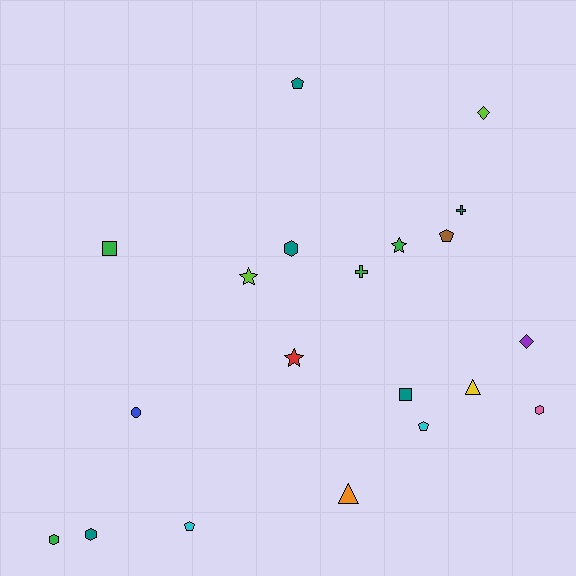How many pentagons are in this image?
There are 4 pentagons.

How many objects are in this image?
There are 20 objects.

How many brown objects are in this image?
There is 1 brown object.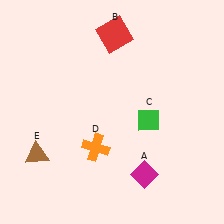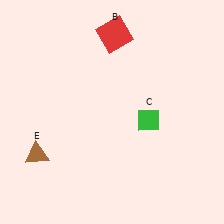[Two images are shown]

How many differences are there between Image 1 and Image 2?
There are 2 differences between the two images.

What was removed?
The orange cross (D), the magenta diamond (A) were removed in Image 2.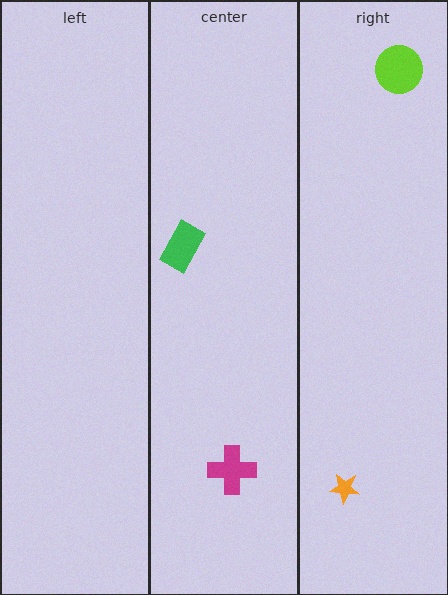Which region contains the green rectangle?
The center region.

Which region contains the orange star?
The right region.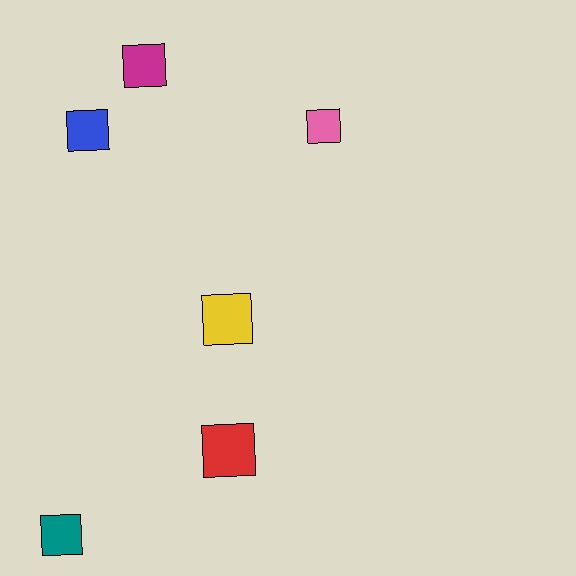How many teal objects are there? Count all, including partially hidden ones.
There is 1 teal object.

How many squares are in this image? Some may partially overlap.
There are 6 squares.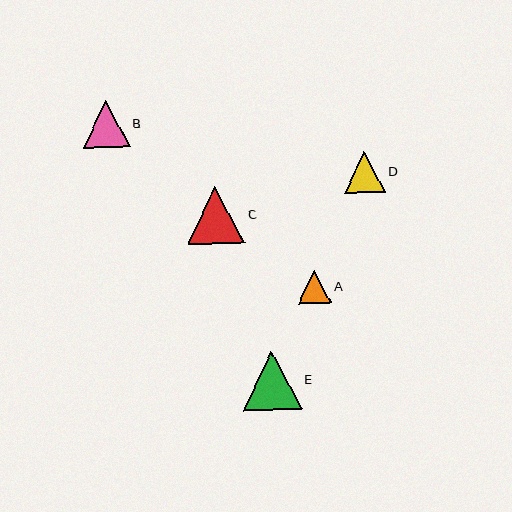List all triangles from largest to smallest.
From largest to smallest: E, C, B, D, A.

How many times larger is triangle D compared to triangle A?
Triangle D is approximately 1.3 times the size of triangle A.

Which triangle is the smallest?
Triangle A is the smallest with a size of approximately 33 pixels.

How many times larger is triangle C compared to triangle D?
Triangle C is approximately 1.4 times the size of triangle D.